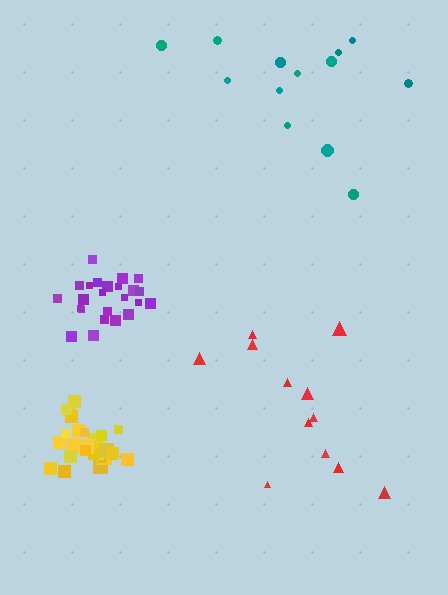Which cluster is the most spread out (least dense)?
Teal.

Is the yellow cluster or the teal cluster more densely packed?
Yellow.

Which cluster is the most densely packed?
Yellow.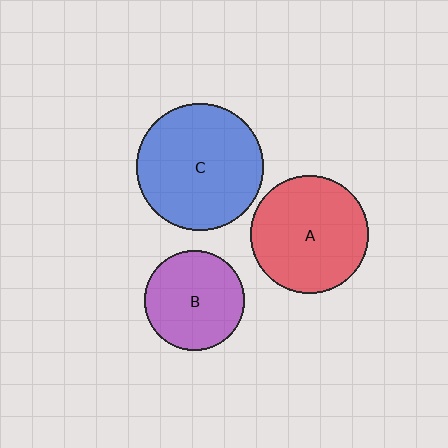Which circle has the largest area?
Circle C (blue).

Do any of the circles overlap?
No, none of the circles overlap.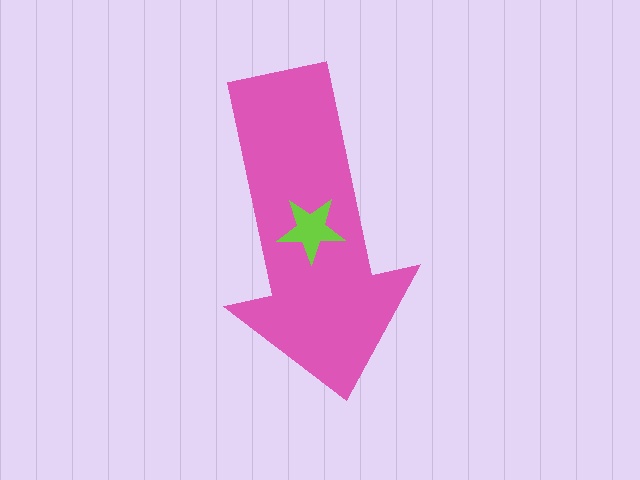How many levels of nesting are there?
2.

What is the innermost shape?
The lime star.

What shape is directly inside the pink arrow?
The lime star.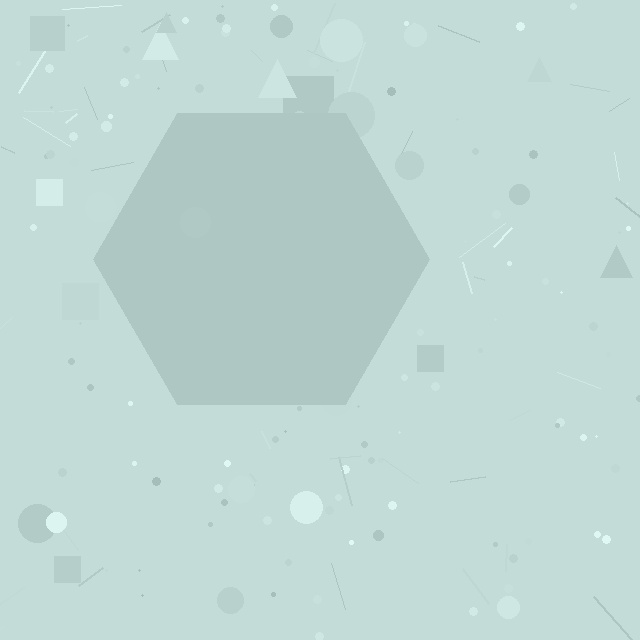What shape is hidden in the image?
A hexagon is hidden in the image.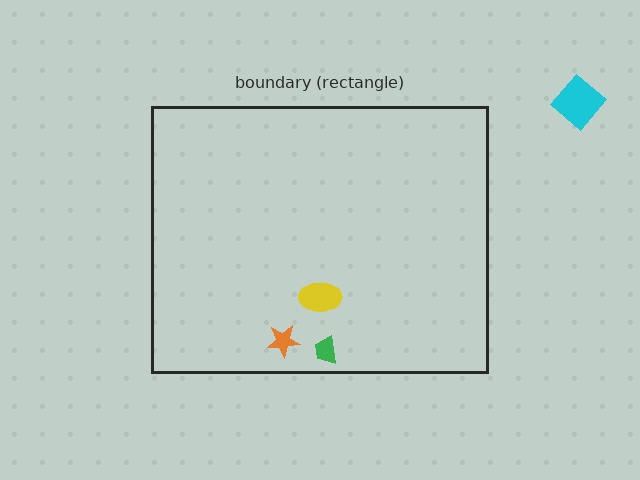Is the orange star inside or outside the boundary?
Inside.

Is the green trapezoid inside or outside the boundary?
Inside.